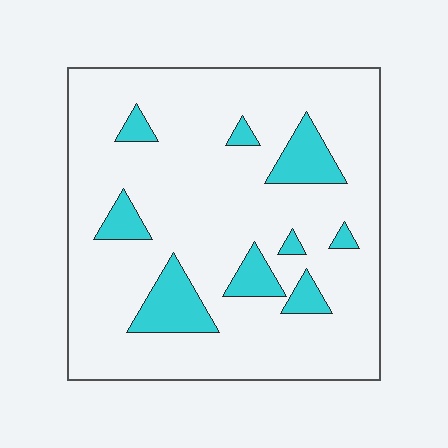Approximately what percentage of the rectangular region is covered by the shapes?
Approximately 15%.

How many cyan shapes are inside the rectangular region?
9.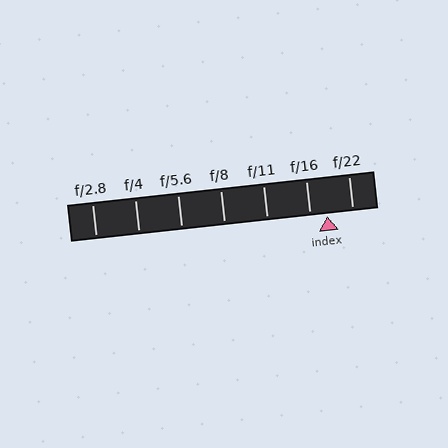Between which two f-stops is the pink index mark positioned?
The index mark is between f/16 and f/22.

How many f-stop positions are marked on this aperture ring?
There are 7 f-stop positions marked.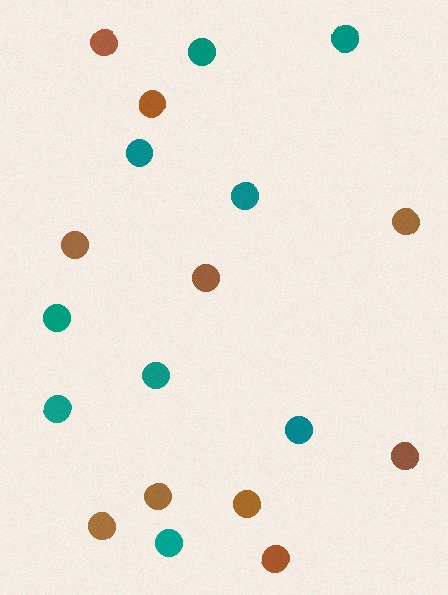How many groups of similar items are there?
There are 2 groups: one group of teal circles (9) and one group of brown circles (10).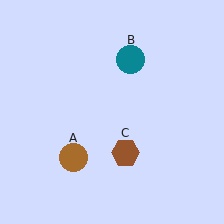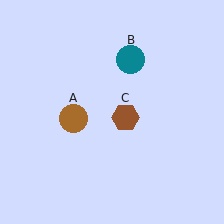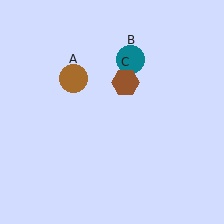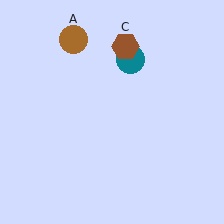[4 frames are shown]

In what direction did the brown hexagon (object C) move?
The brown hexagon (object C) moved up.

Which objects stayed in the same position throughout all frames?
Teal circle (object B) remained stationary.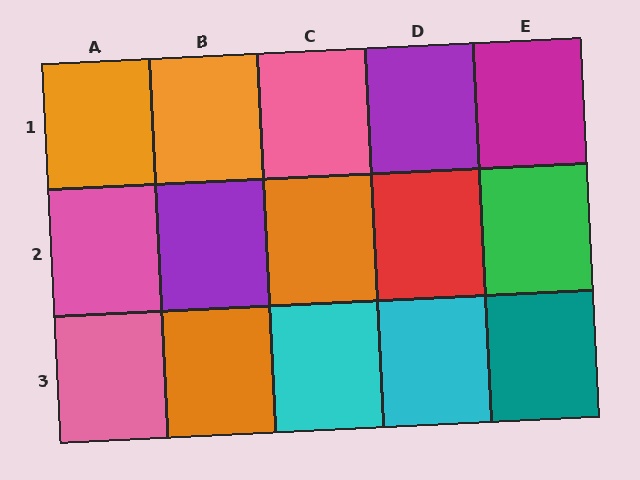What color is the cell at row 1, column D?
Purple.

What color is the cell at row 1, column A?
Orange.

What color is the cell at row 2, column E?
Green.